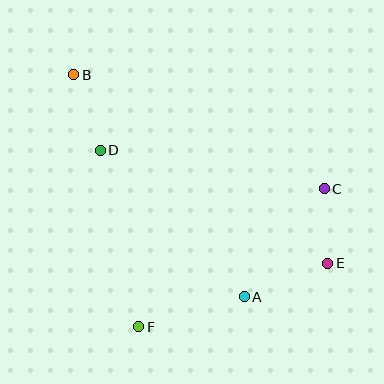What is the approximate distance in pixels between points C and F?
The distance between C and F is approximately 231 pixels.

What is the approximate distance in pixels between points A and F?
The distance between A and F is approximately 110 pixels.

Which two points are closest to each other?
Points C and E are closest to each other.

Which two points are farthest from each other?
Points B and E are farthest from each other.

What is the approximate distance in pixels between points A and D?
The distance between A and D is approximately 205 pixels.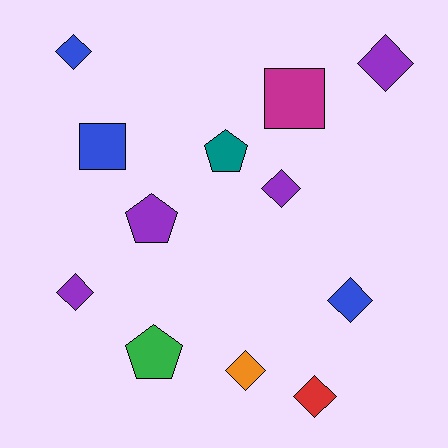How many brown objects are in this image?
There are no brown objects.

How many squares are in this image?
There are 2 squares.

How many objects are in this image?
There are 12 objects.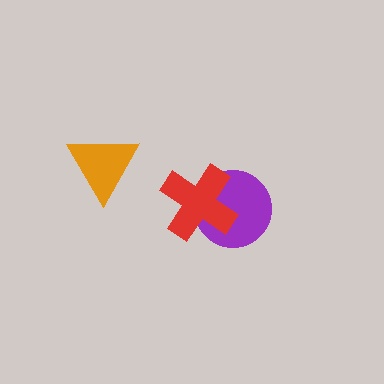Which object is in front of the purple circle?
The red cross is in front of the purple circle.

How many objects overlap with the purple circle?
1 object overlaps with the purple circle.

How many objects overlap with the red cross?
1 object overlaps with the red cross.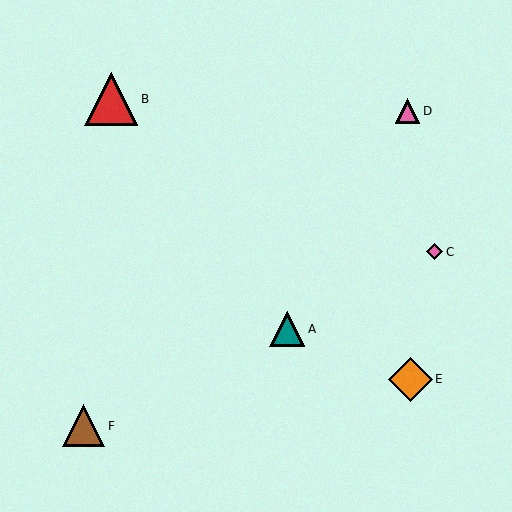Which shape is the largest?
The red triangle (labeled B) is the largest.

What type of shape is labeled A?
Shape A is a teal triangle.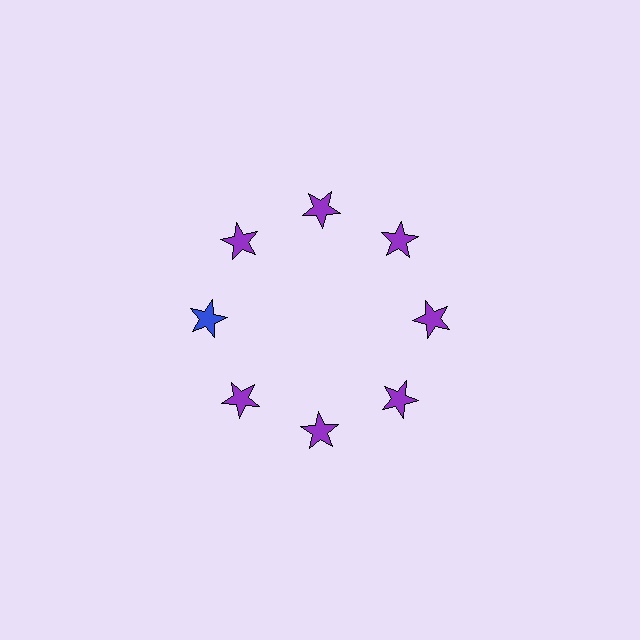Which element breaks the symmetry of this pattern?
The blue star at roughly the 9 o'clock position breaks the symmetry. All other shapes are purple stars.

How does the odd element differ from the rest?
It has a different color: blue instead of purple.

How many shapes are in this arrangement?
There are 8 shapes arranged in a ring pattern.